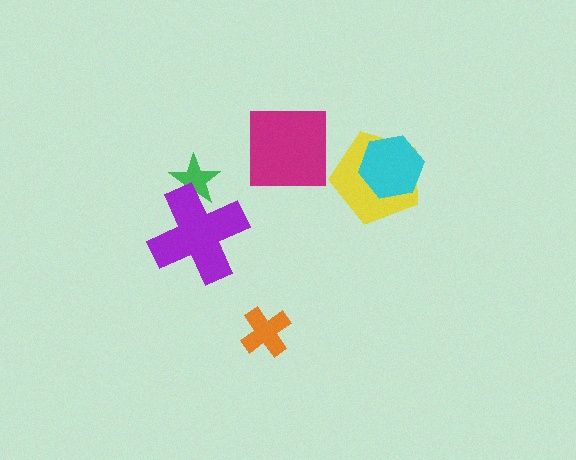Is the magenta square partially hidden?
No, no other shape covers it.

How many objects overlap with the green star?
1 object overlaps with the green star.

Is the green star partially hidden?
Yes, it is partially covered by another shape.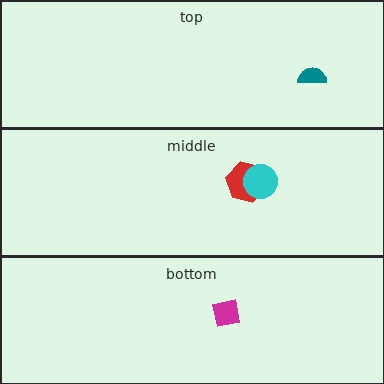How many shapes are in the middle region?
2.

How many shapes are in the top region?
1.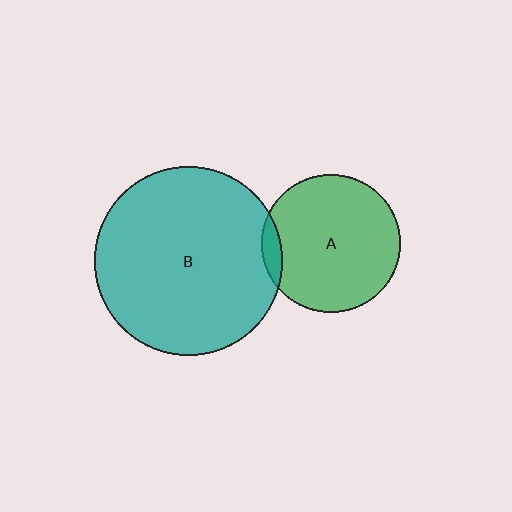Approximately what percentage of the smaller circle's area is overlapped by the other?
Approximately 5%.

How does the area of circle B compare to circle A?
Approximately 1.9 times.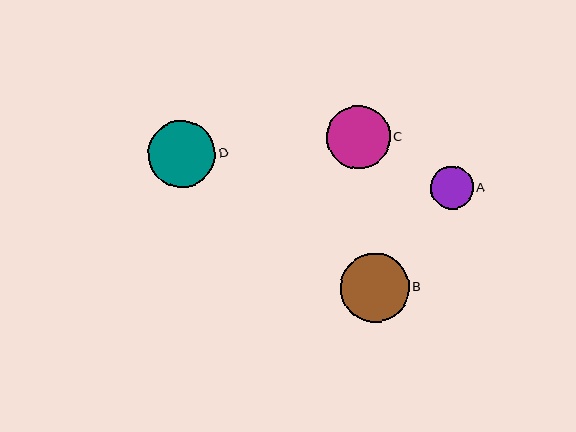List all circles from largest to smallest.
From largest to smallest: B, D, C, A.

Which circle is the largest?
Circle B is the largest with a size of approximately 69 pixels.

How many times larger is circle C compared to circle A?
Circle C is approximately 1.5 times the size of circle A.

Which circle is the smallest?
Circle A is the smallest with a size of approximately 43 pixels.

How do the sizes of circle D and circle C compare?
Circle D and circle C are approximately the same size.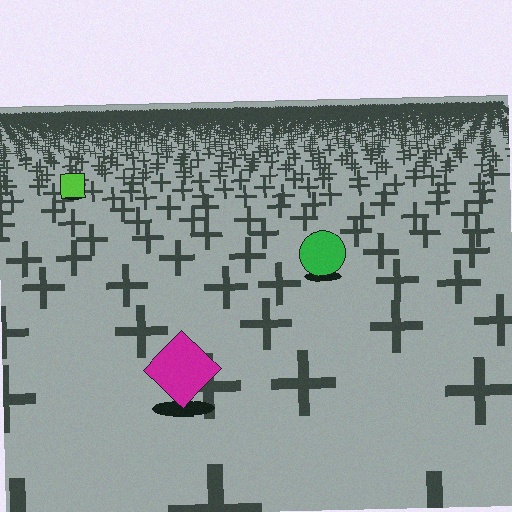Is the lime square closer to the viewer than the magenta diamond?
No. The magenta diamond is closer — you can tell from the texture gradient: the ground texture is coarser near it.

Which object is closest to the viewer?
The magenta diamond is closest. The texture marks near it are larger and more spread out.